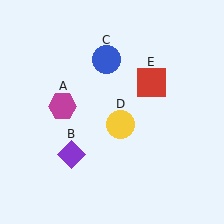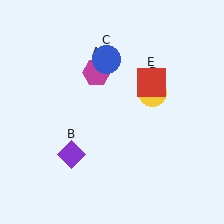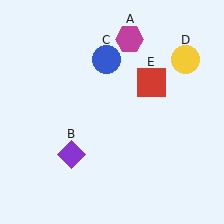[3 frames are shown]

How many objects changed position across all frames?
2 objects changed position: magenta hexagon (object A), yellow circle (object D).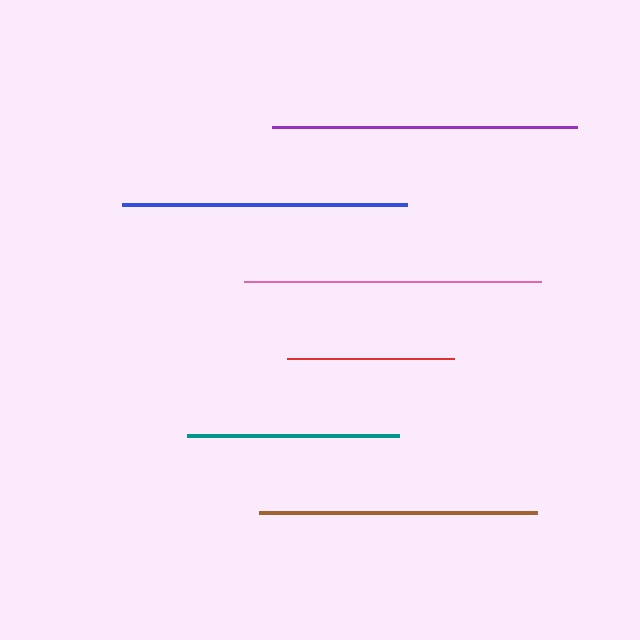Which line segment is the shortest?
The red line is the shortest at approximately 167 pixels.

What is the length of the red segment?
The red segment is approximately 167 pixels long.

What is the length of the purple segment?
The purple segment is approximately 304 pixels long.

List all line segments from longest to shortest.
From longest to shortest: purple, pink, blue, brown, teal, red.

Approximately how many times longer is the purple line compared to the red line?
The purple line is approximately 1.8 times the length of the red line.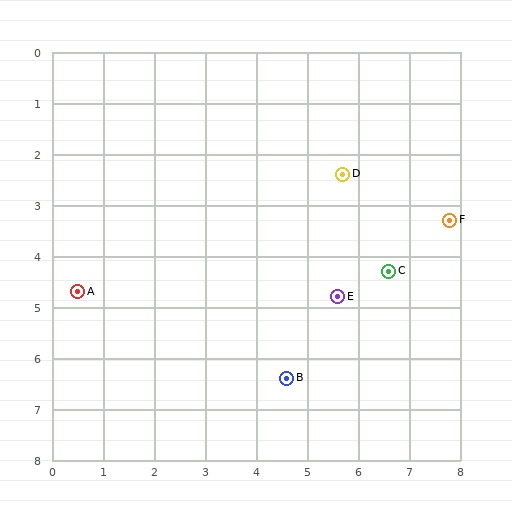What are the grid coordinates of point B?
Point B is at approximately (4.6, 6.4).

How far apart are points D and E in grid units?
Points D and E are about 2.4 grid units apart.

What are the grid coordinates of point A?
Point A is at approximately (0.5, 4.7).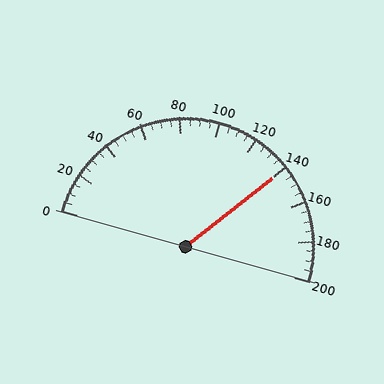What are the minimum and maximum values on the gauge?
The gauge ranges from 0 to 200.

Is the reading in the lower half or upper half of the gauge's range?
The reading is in the upper half of the range (0 to 200).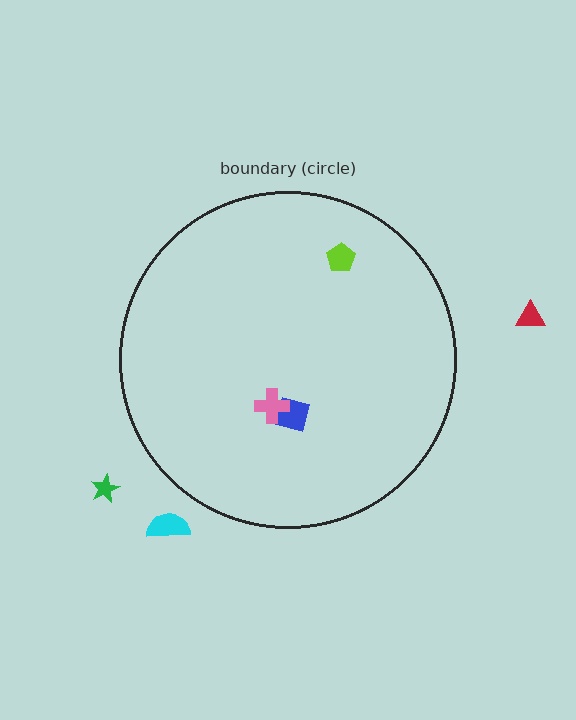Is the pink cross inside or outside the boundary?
Inside.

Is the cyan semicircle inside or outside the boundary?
Outside.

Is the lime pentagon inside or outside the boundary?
Inside.